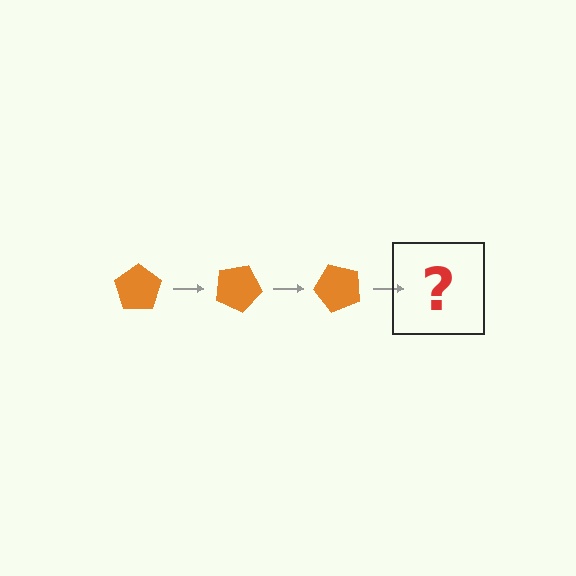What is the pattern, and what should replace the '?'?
The pattern is that the pentagon rotates 25 degrees each step. The '?' should be an orange pentagon rotated 75 degrees.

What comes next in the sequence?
The next element should be an orange pentagon rotated 75 degrees.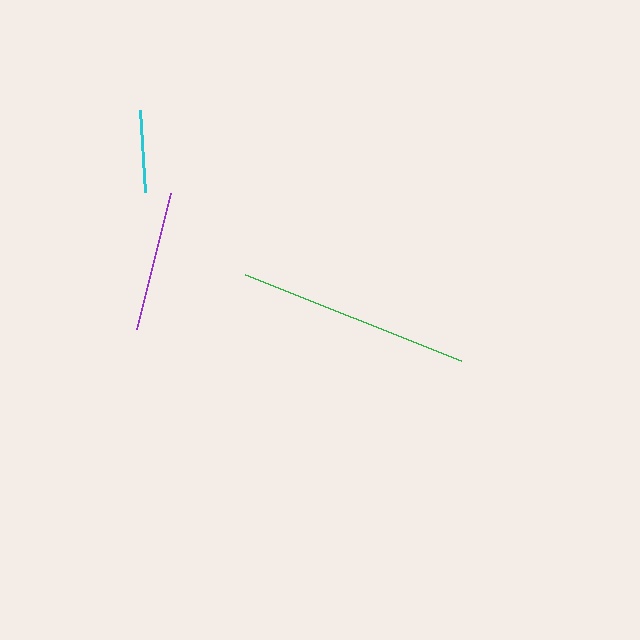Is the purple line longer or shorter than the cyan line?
The purple line is longer than the cyan line.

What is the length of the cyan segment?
The cyan segment is approximately 83 pixels long.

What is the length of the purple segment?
The purple segment is approximately 140 pixels long.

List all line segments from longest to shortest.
From longest to shortest: green, purple, cyan.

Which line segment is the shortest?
The cyan line is the shortest at approximately 83 pixels.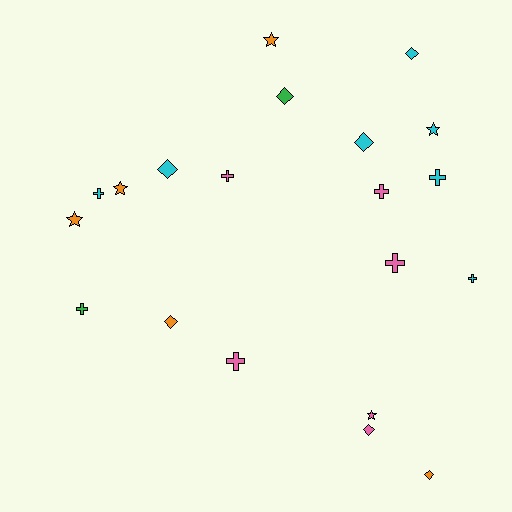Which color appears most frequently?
Cyan, with 7 objects.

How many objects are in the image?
There are 20 objects.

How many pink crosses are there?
There are 4 pink crosses.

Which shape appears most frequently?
Cross, with 8 objects.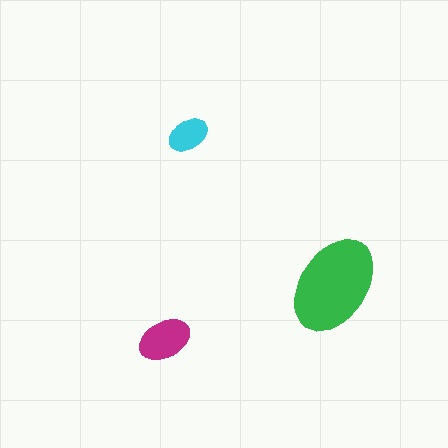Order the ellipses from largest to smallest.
the green one, the magenta one, the cyan one.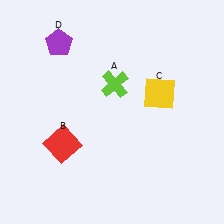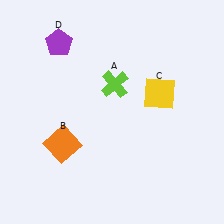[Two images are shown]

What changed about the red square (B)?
In Image 1, B is red. In Image 2, it changed to orange.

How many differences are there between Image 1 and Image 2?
There is 1 difference between the two images.